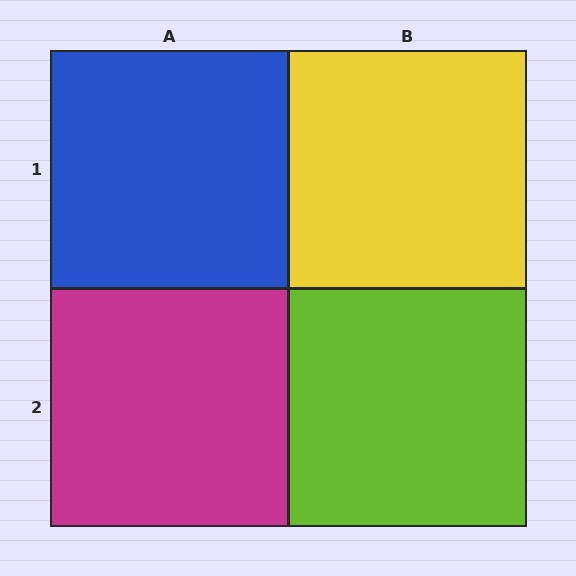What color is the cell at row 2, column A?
Magenta.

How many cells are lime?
1 cell is lime.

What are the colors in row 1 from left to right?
Blue, yellow.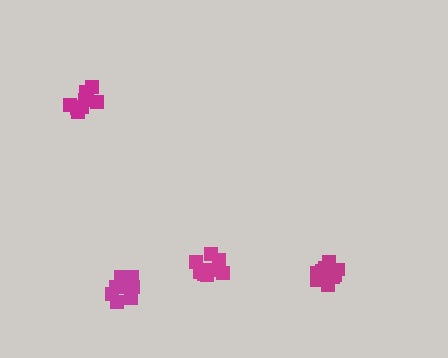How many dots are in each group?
Group 1: 13 dots, Group 2: 10 dots, Group 3: 8 dots, Group 4: 12 dots (43 total).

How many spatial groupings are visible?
There are 4 spatial groupings.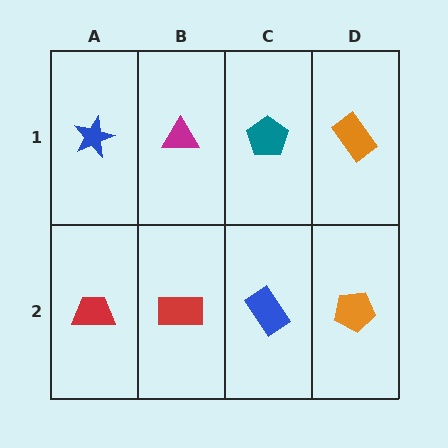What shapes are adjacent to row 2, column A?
A blue star (row 1, column A), a red rectangle (row 2, column B).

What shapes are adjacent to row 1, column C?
A blue rectangle (row 2, column C), a magenta triangle (row 1, column B), an orange rectangle (row 1, column D).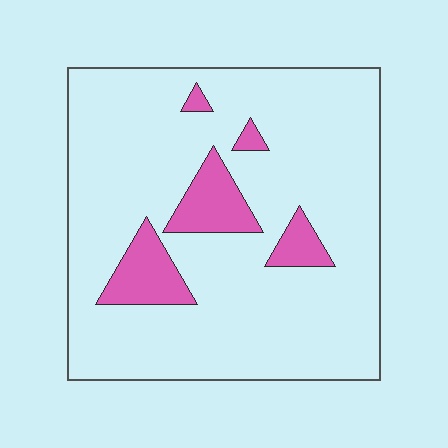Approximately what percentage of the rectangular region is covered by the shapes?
Approximately 15%.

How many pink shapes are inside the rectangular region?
5.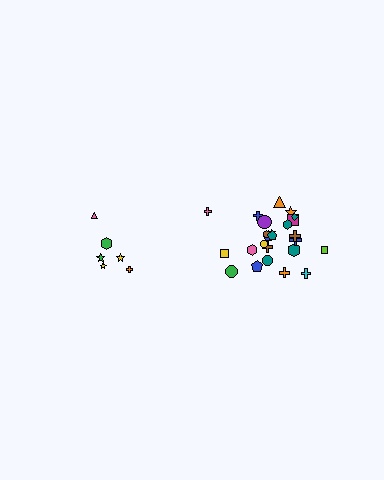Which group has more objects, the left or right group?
The right group.